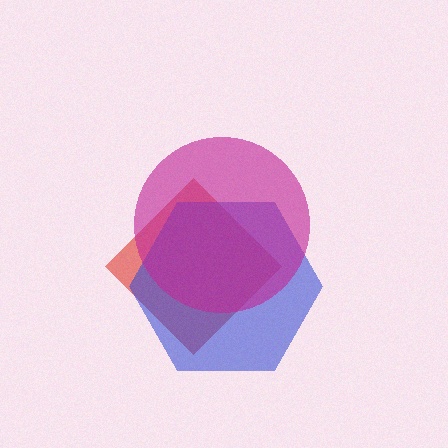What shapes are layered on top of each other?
The layered shapes are: a red diamond, a blue hexagon, a magenta circle.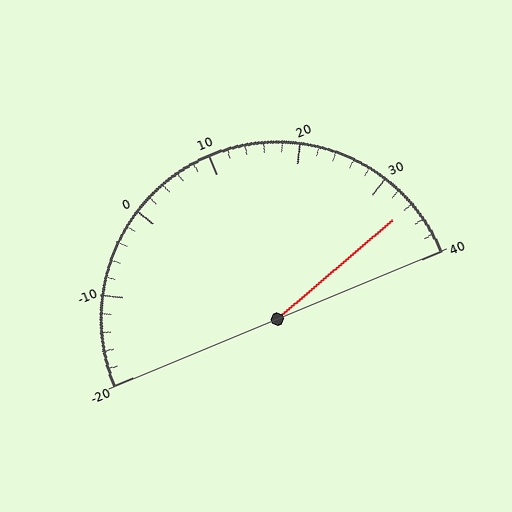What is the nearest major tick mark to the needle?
The nearest major tick mark is 30.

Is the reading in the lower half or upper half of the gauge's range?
The reading is in the upper half of the range (-20 to 40).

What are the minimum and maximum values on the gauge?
The gauge ranges from -20 to 40.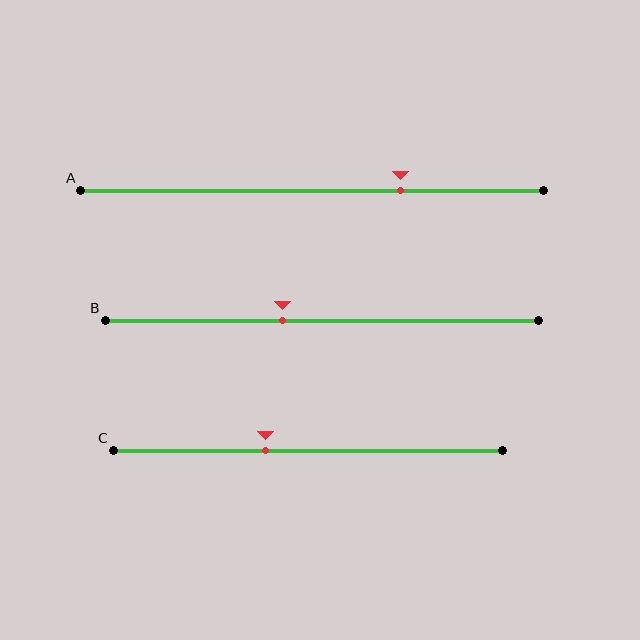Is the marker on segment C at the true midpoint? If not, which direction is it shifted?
No, the marker on segment C is shifted to the left by about 11% of the segment length.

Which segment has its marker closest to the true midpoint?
Segment B has its marker closest to the true midpoint.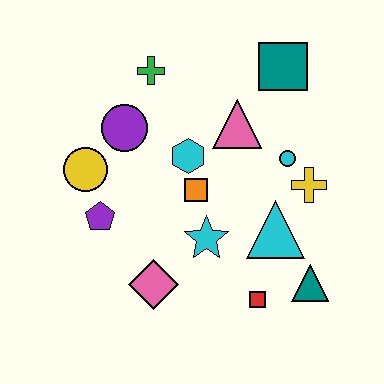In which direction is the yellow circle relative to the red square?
The yellow circle is to the left of the red square.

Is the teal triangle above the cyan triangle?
No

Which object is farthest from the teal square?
The pink diamond is farthest from the teal square.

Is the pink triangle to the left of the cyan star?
No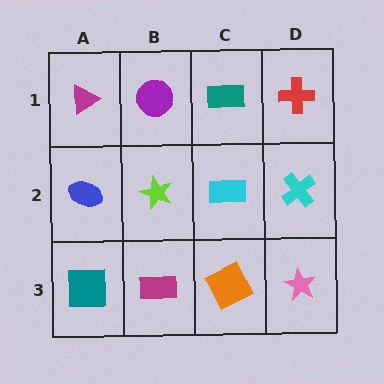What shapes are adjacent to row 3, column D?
A cyan cross (row 2, column D), an orange square (row 3, column C).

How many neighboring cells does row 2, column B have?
4.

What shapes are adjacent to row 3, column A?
A blue ellipse (row 2, column A), a magenta rectangle (row 3, column B).